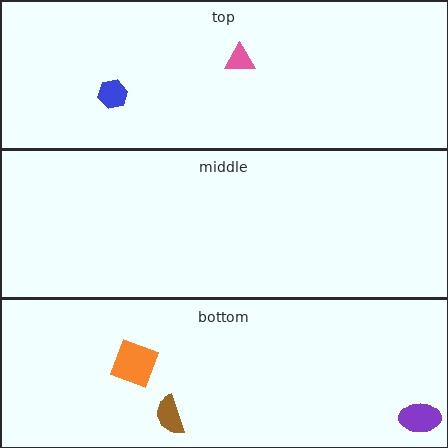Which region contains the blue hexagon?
The top region.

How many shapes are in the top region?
2.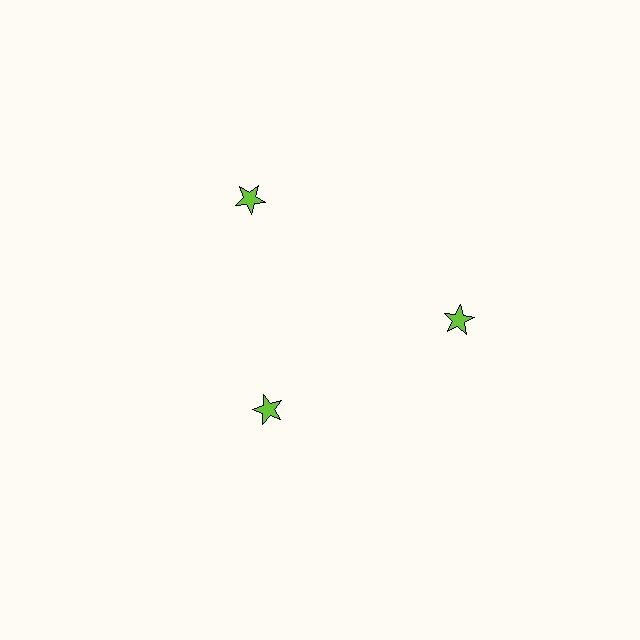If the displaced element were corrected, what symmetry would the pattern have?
It would have 3-fold rotational symmetry — the pattern would map onto itself every 120 degrees.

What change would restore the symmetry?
The symmetry would be restored by moving it outward, back onto the ring so that all 3 stars sit at equal angles and equal distance from the center.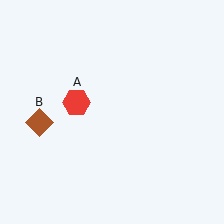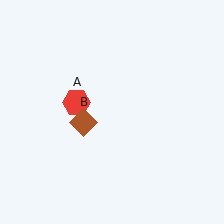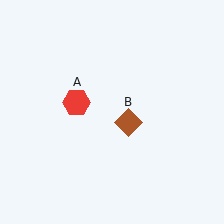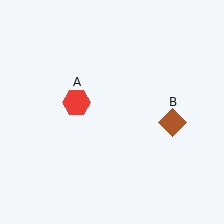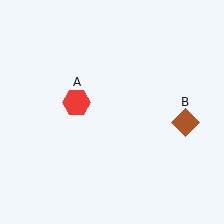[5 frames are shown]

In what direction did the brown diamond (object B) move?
The brown diamond (object B) moved right.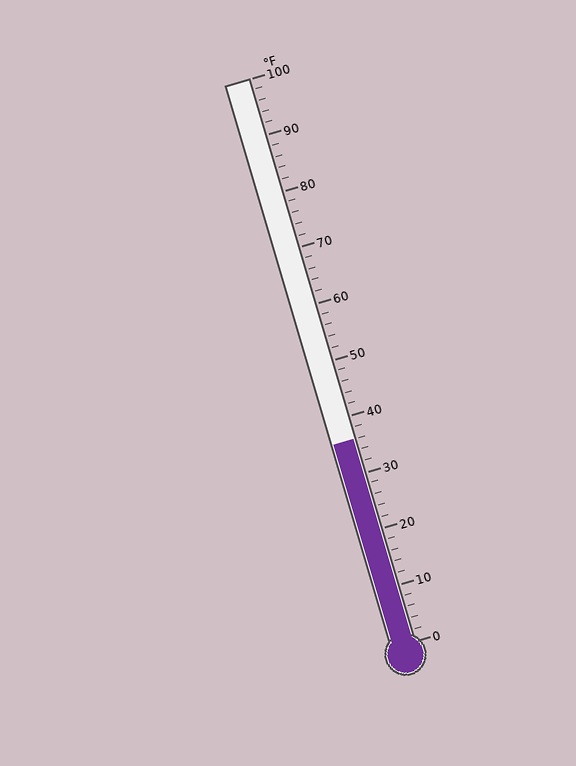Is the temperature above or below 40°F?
The temperature is below 40°F.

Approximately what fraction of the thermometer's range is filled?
The thermometer is filled to approximately 35% of its range.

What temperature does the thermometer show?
The thermometer shows approximately 36°F.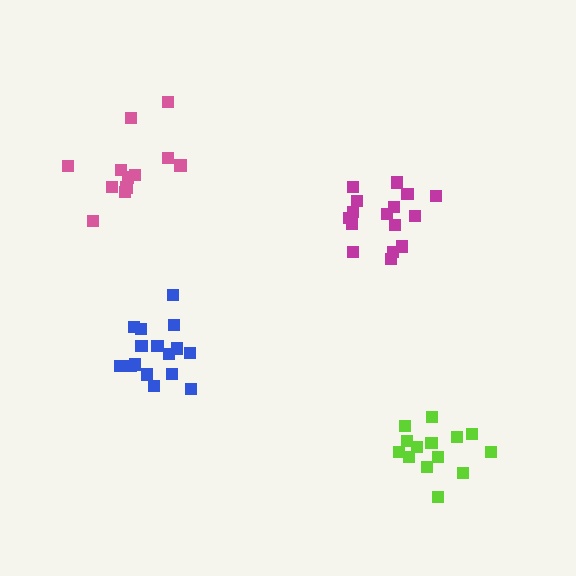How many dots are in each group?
Group 1: 16 dots, Group 2: 16 dots, Group 3: 14 dots, Group 4: 12 dots (58 total).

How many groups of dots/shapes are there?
There are 4 groups.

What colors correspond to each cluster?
The clusters are colored: magenta, blue, lime, pink.